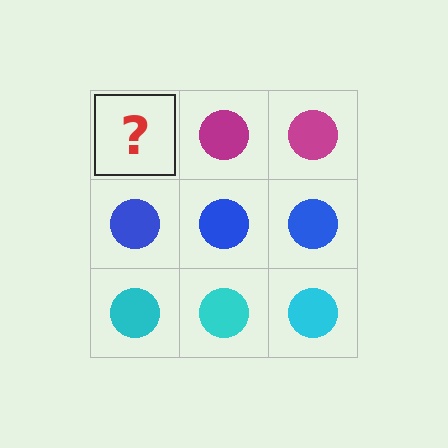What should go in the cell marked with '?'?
The missing cell should contain a magenta circle.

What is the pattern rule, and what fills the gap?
The rule is that each row has a consistent color. The gap should be filled with a magenta circle.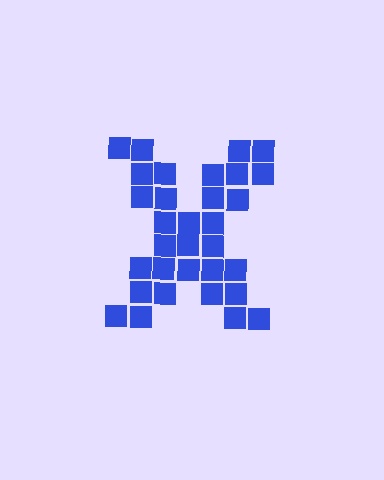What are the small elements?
The small elements are squares.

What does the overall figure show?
The overall figure shows the letter X.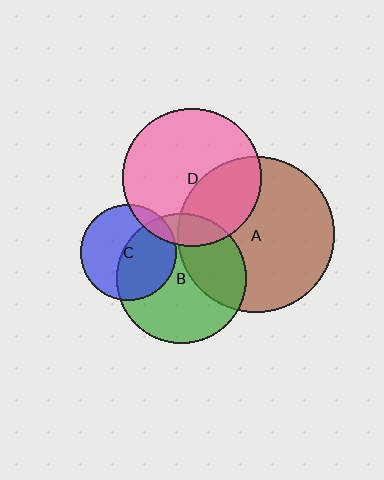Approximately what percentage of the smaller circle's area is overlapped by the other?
Approximately 10%.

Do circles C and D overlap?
Yes.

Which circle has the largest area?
Circle A (brown).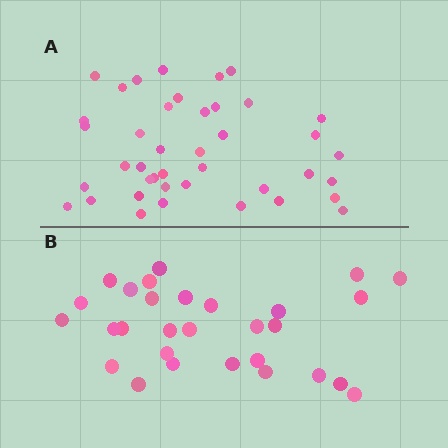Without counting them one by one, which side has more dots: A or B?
Region A (the top region) has more dots.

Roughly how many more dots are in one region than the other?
Region A has roughly 12 or so more dots than region B.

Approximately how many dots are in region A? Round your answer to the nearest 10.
About 40 dots. (The exact count is 41, which rounds to 40.)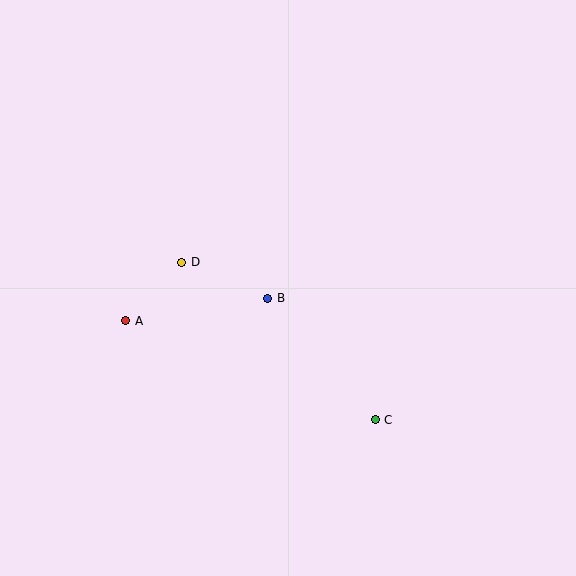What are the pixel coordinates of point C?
Point C is at (375, 420).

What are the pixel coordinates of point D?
Point D is at (182, 262).